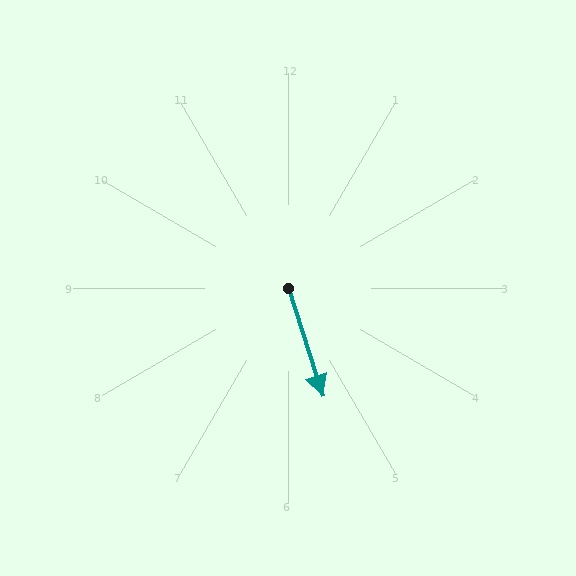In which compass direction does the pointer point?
South.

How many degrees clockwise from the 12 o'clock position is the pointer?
Approximately 162 degrees.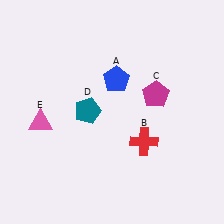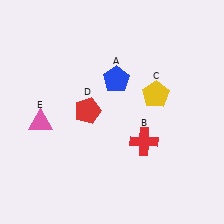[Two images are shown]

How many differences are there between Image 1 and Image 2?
There are 2 differences between the two images.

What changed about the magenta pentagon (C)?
In Image 1, C is magenta. In Image 2, it changed to yellow.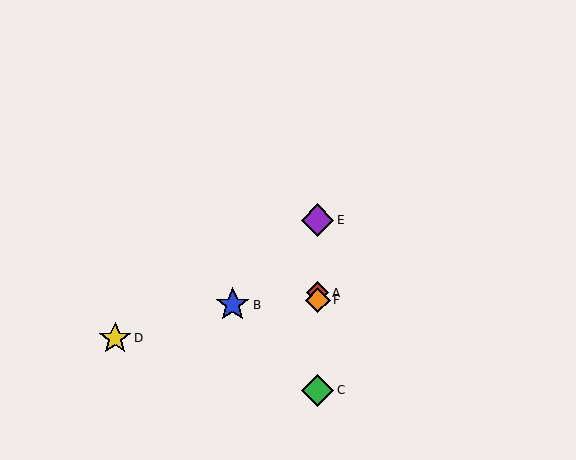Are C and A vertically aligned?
Yes, both are at x≈318.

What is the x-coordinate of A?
Object A is at x≈318.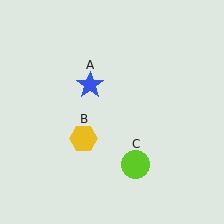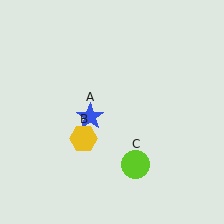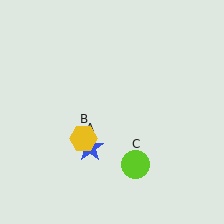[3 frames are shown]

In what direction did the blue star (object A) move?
The blue star (object A) moved down.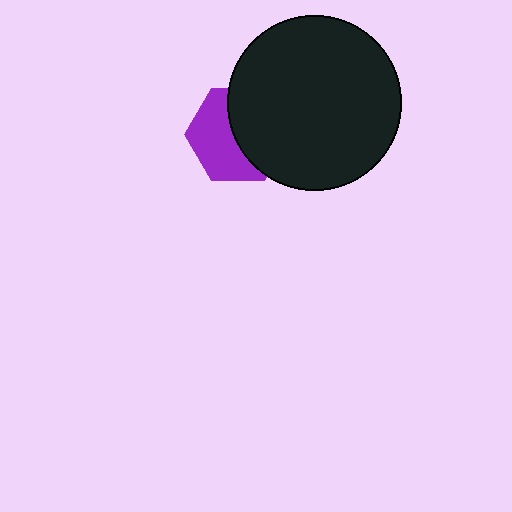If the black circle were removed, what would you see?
You would see the complete purple hexagon.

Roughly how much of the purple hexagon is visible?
About half of it is visible (roughly 50%).